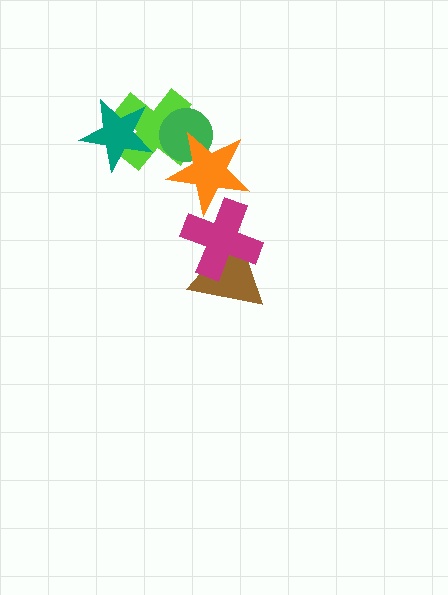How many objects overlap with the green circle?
2 objects overlap with the green circle.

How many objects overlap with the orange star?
3 objects overlap with the orange star.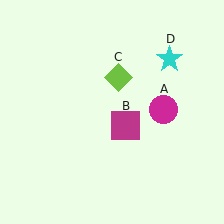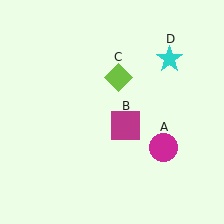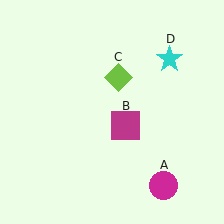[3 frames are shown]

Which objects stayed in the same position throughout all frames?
Magenta square (object B) and lime diamond (object C) and cyan star (object D) remained stationary.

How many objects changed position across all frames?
1 object changed position: magenta circle (object A).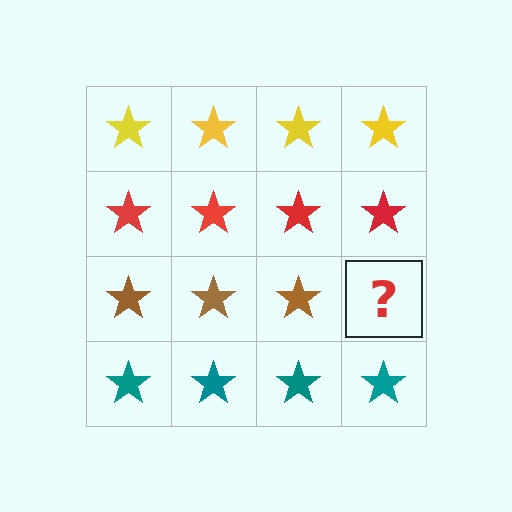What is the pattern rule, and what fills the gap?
The rule is that each row has a consistent color. The gap should be filled with a brown star.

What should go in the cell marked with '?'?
The missing cell should contain a brown star.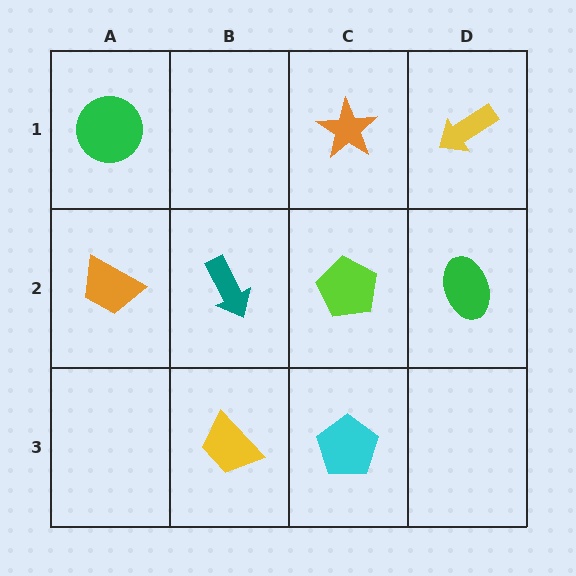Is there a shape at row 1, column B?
No, that cell is empty.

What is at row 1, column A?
A green circle.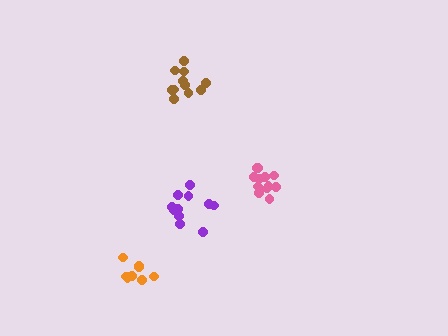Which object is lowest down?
The orange cluster is bottommost.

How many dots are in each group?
Group 1: 11 dots, Group 2: 12 dots, Group 3: 12 dots, Group 4: 9 dots (44 total).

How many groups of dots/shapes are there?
There are 4 groups.